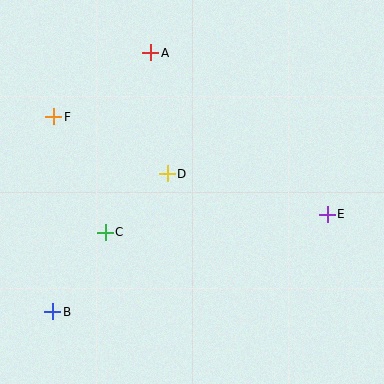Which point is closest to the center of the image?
Point D at (167, 174) is closest to the center.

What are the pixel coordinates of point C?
Point C is at (105, 232).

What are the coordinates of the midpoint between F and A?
The midpoint between F and A is at (102, 85).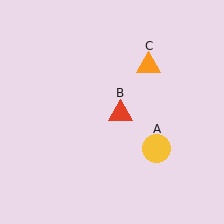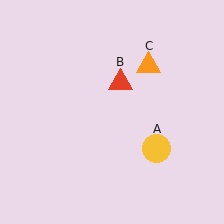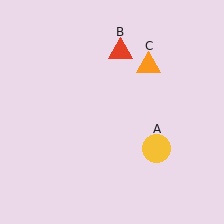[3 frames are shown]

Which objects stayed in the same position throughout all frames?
Yellow circle (object A) and orange triangle (object C) remained stationary.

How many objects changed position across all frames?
1 object changed position: red triangle (object B).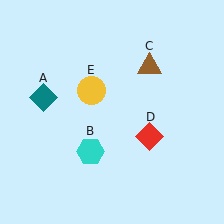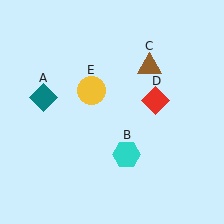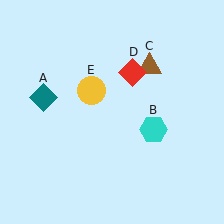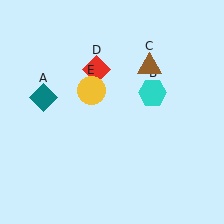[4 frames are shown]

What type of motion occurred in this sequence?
The cyan hexagon (object B), red diamond (object D) rotated counterclockwise around the center of the scene.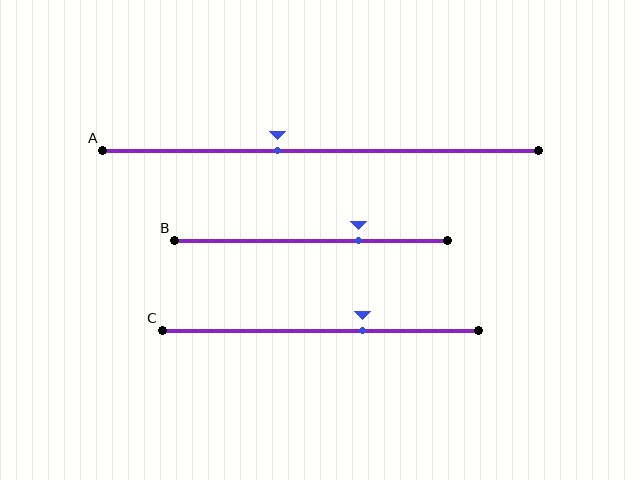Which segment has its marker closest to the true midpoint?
Segment A has its marker closest to the true midpoint.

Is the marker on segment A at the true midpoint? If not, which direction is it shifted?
No, the marker on segment A is shifted to the left by about 10% of the segment length.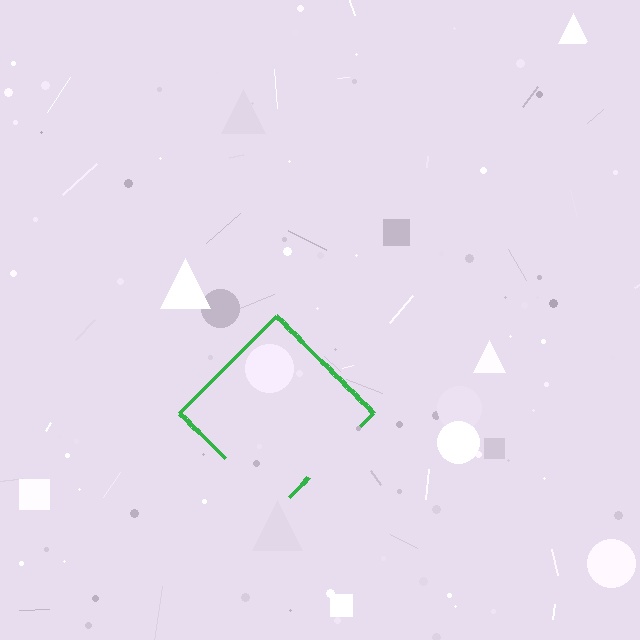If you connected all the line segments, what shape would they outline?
They would outline a diamond.